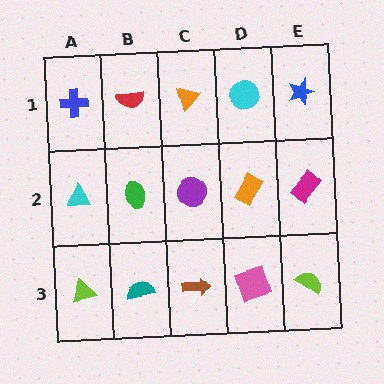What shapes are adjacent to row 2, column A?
A blue cross (row 1, column A), a lime triangle (row 3, column A), a green ellipse (row 2, column B).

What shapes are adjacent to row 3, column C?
A purple circle (row 2, column C), a teal semicircle (row 3, column B), a pink square (row 3, column D).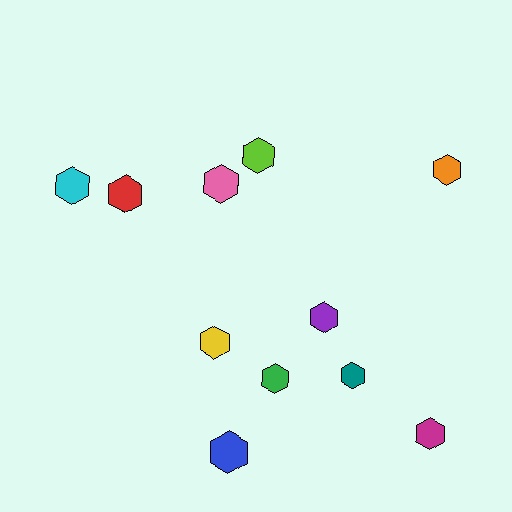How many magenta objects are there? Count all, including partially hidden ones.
There is 1 magenta object.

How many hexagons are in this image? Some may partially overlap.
There are 11 hexagons.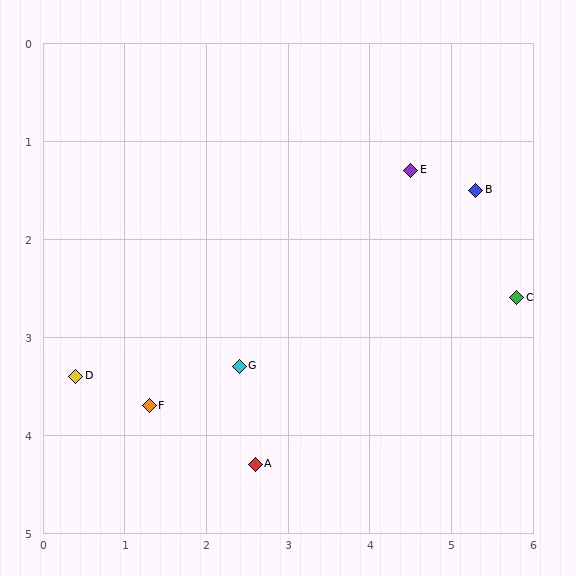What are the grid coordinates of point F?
Point F is at approximately (1.3, 3.7).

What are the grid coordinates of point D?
Point D is at approximately (0.4, 3.4).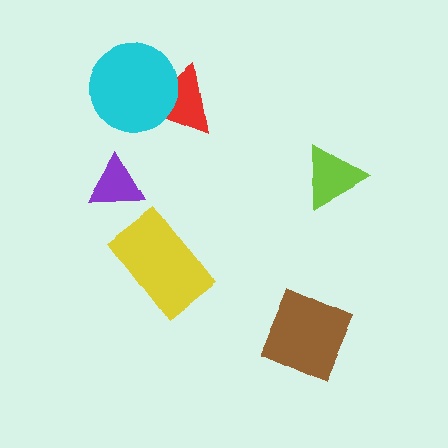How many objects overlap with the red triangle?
1 object overlaps with the red triangle.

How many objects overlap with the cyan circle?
1 object overlaps with the cyan circle.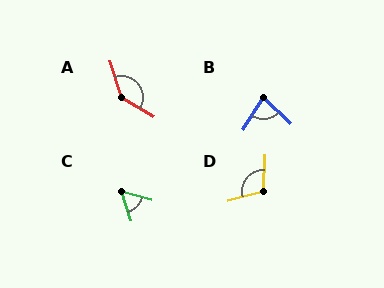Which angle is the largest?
A, at approximately 138 degrees.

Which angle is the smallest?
C, at approximately 56 degrees.